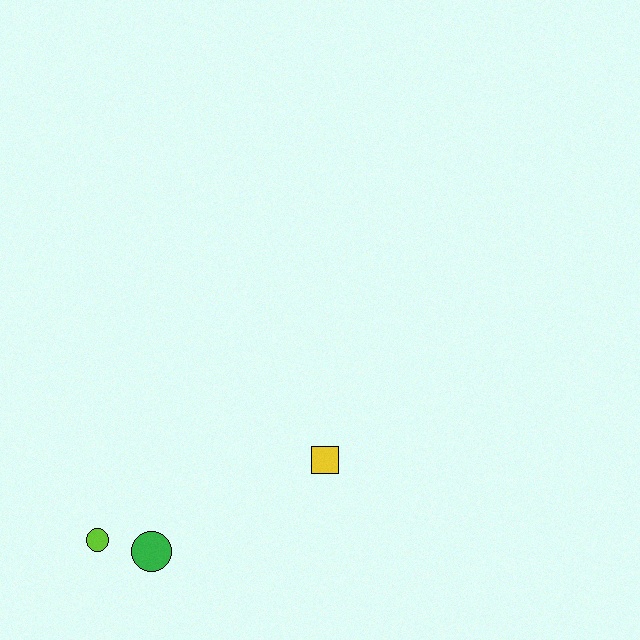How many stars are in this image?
There are no stars.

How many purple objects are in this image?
There are no purple objects.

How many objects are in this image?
There are 3 objects.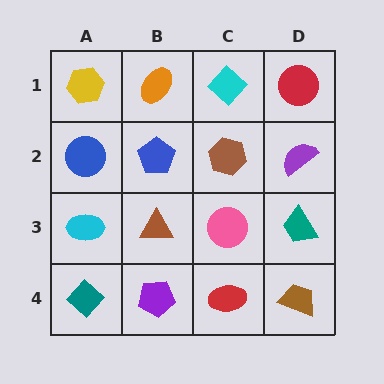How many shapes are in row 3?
4 shapes.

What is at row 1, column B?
An orange ellipse.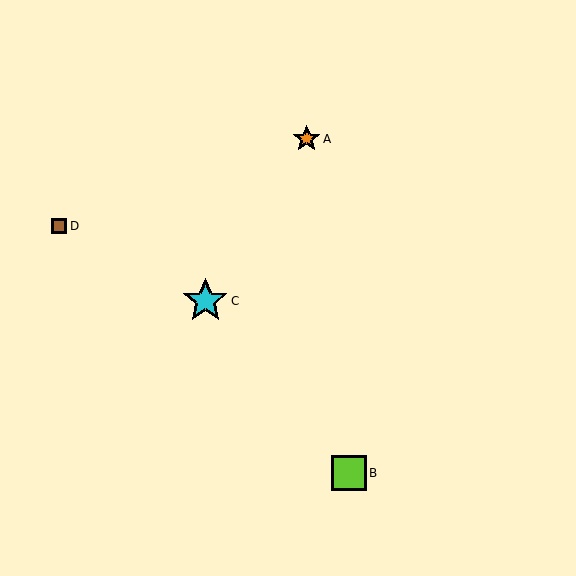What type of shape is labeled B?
Shape B is a lime square.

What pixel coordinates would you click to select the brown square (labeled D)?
Click at (59, 226) to select the brown square D.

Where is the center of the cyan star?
The center of the cyan star is at (205, 301).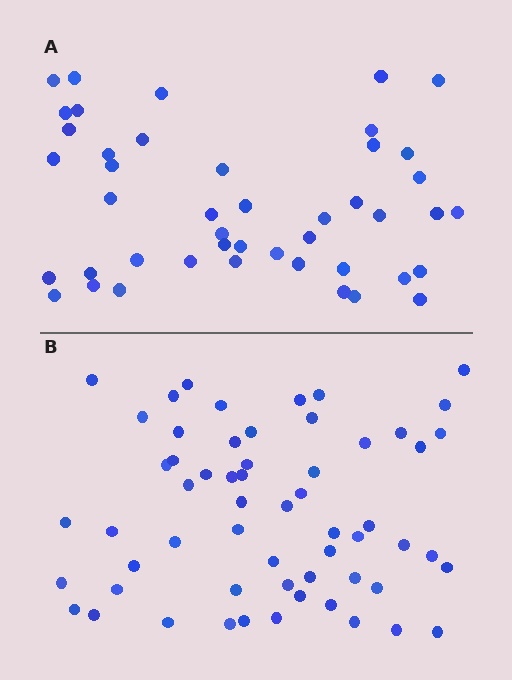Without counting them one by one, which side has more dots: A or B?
Region B (the bottom region) has more dots.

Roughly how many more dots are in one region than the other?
Region B has approximately 15 more dots than region A.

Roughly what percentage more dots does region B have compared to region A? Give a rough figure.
About 30% more.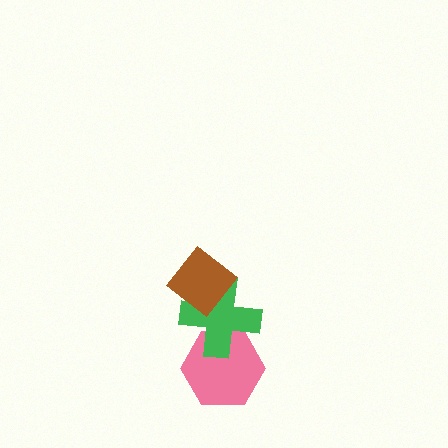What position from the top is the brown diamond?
The brown diamond is 1st from the top.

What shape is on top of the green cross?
The brown diamond is on top of the green cross.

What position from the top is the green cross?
The green cross is 2nd from the top.